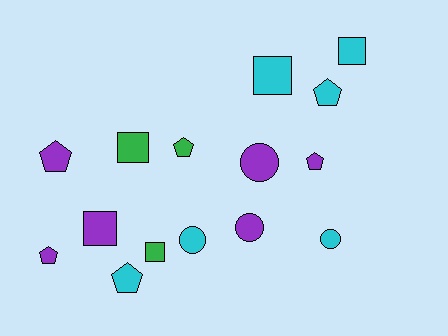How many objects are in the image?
There are 15 objects.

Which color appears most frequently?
Cyan, with 6 objects.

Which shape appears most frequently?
Pentagon, with 6 objects.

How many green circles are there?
There are no green circles.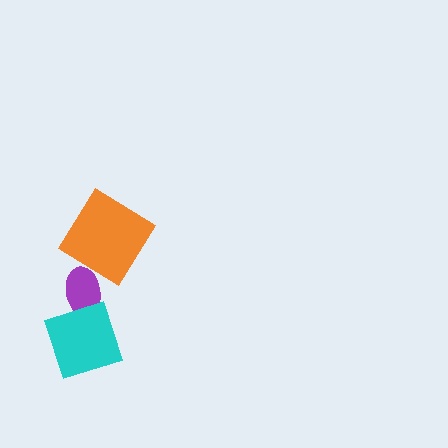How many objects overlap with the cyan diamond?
1 object overlaps with the cyan diamond.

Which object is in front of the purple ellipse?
The cyan diamond is in front of the purple ellipse.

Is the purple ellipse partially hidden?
Yes, it is partially covered by another shape.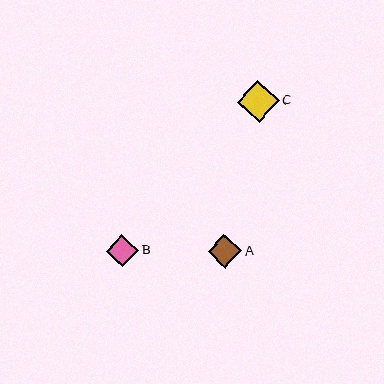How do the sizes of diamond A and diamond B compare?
Diamond A and diamond B are approximately the same size.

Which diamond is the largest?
Diamond C is the largest with a size of approximately 42 pixels.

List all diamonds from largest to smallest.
From largest to smallest: C, A, B.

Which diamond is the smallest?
Diamond B is the smallest with a size of approximately 32 pixels.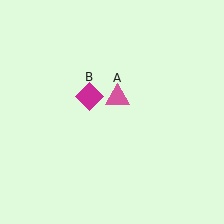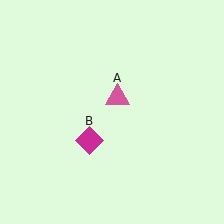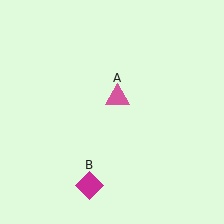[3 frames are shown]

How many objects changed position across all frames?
1 object changed position: magenta diamond (object B).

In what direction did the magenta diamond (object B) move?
The magenta diamond (object B) moved down.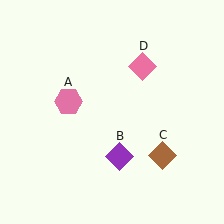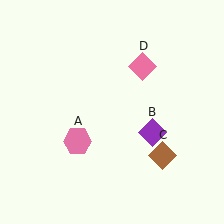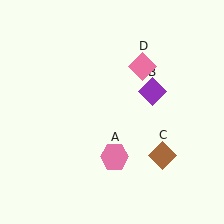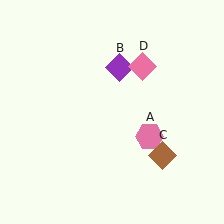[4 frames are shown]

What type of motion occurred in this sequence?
The pink hexagon (object A), purple diamond (object B) rotated counterclockwise around the center of the scene.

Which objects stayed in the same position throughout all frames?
Brown diamond (object C) and pink diamond (object D) remained stationary.